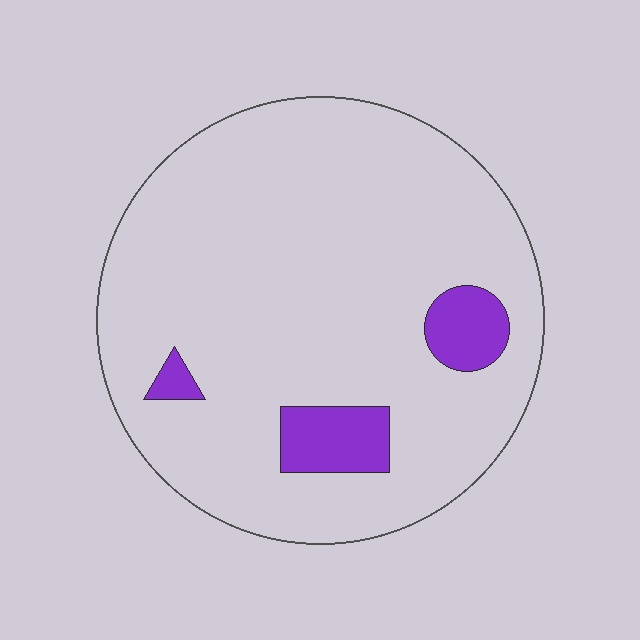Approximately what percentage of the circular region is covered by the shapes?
Approximately 10%.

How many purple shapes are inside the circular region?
3.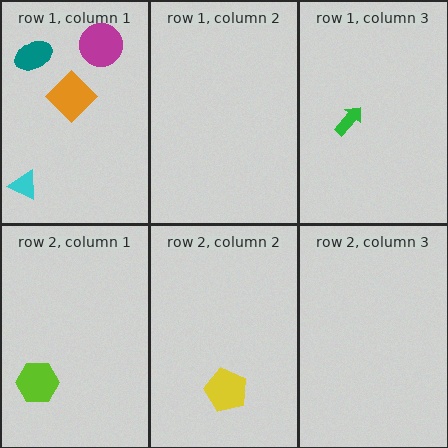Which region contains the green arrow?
The row 1, column 3 region.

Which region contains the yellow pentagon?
The row 2, column 2 region.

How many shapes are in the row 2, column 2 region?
1.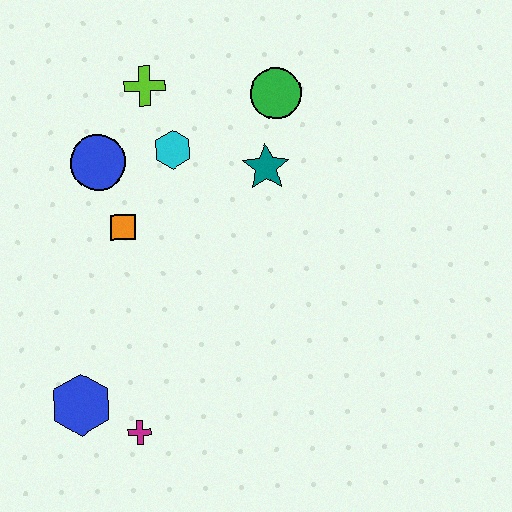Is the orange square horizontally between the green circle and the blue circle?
Yes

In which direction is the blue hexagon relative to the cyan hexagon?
The blue hexagon is below the cyan hexagon.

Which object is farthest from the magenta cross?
The green circle is farthest from the magenta cross.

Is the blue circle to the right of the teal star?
No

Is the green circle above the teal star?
Yes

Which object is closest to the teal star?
The green circle is closest to the teal star.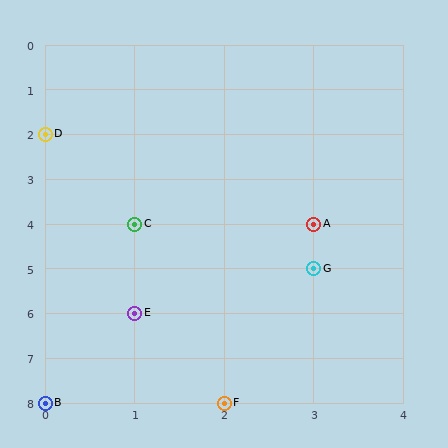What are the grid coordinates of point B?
Point B is at grid coordinates (0, 8).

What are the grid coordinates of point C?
Point C is at grid coordinates (1, 4).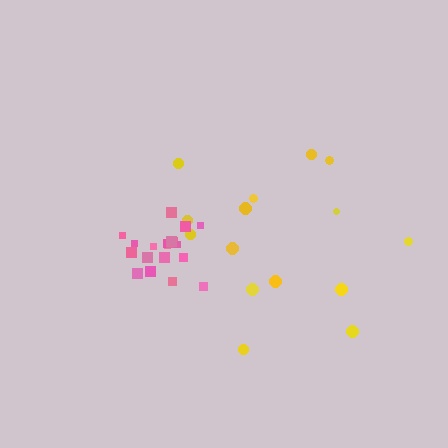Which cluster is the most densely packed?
Pink.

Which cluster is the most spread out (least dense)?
Yellow.